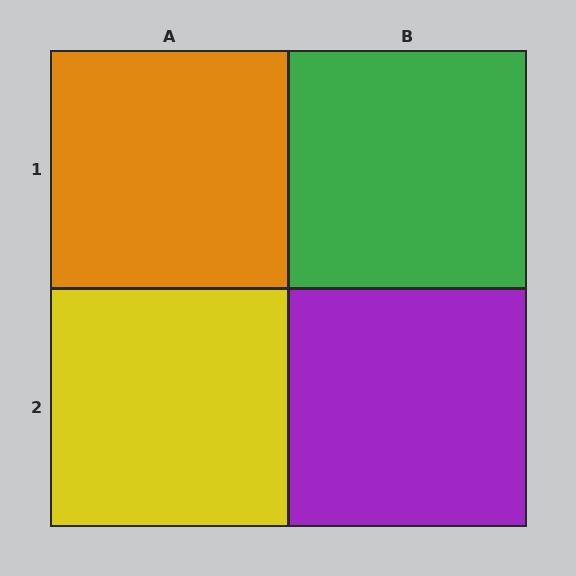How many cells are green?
1 cell is green.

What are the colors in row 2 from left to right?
Yellow, purple.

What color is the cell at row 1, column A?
Orange.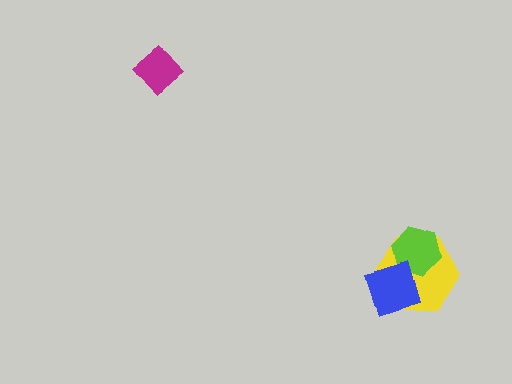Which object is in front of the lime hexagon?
The blue diamond is in front of the lime hexagon.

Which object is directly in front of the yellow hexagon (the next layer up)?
The lime hexagon is directly in front of the yellow hexagon.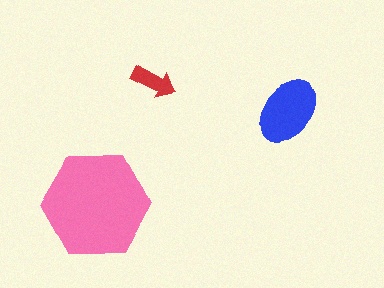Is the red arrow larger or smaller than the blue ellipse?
Smaller.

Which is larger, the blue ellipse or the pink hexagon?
The pink hexagon.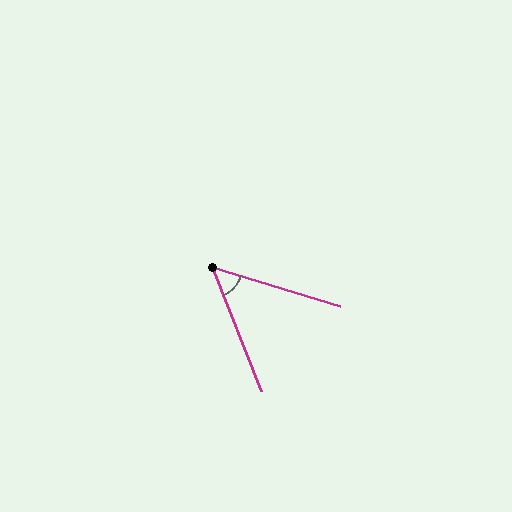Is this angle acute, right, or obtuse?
It is acute.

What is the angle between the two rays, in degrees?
Approximately 51 degrees.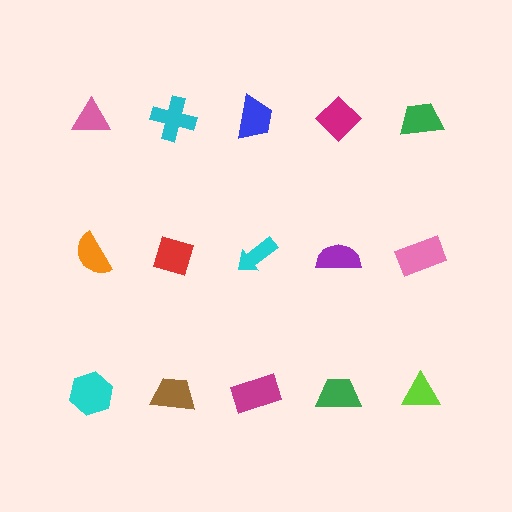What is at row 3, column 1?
A cyan hexagon.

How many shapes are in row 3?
5 shapes.